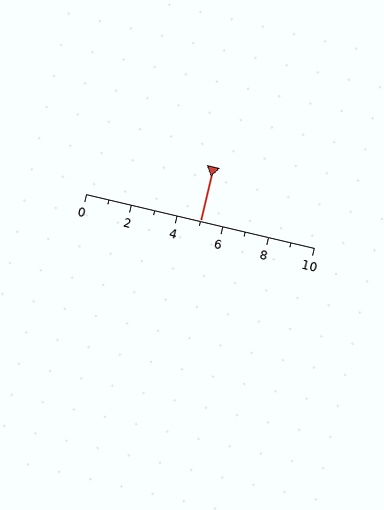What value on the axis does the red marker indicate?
The marker indicates approximately 5.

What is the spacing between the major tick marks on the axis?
The major ticks are spaced 2 apart.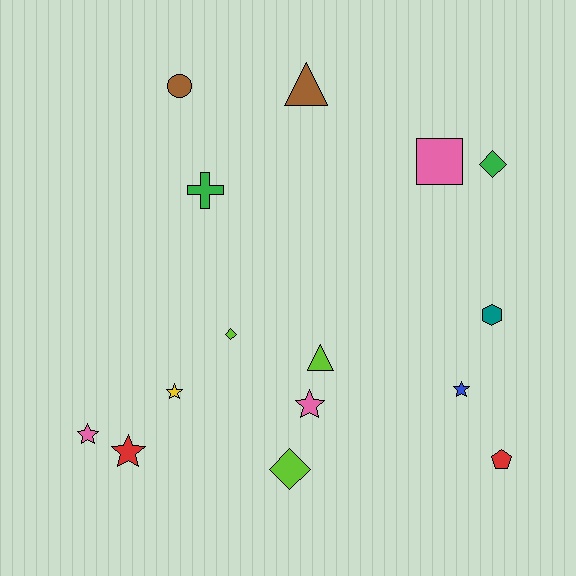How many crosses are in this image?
There is 1 cross.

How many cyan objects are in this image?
There are no cyan objects.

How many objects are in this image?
There are 15 objects.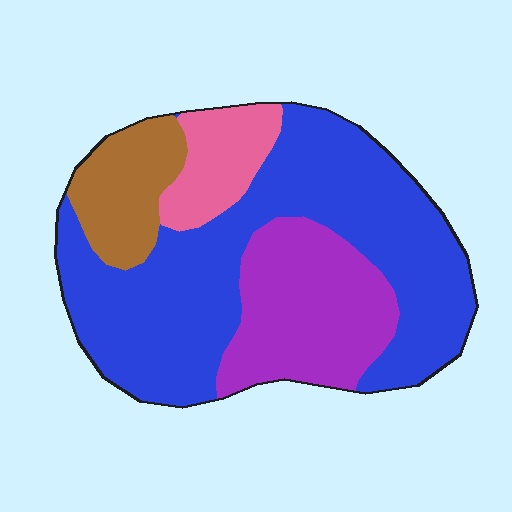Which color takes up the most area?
Blue, at roughly 55%.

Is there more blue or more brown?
Blue.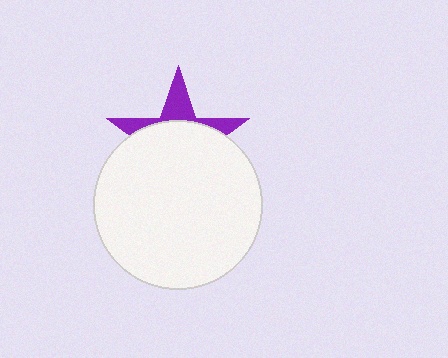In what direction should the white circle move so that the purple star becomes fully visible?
The white circle should move down. That is the shortest direction to clear the overlap and leave the purple star fully visible.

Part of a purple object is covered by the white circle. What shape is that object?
It is a star.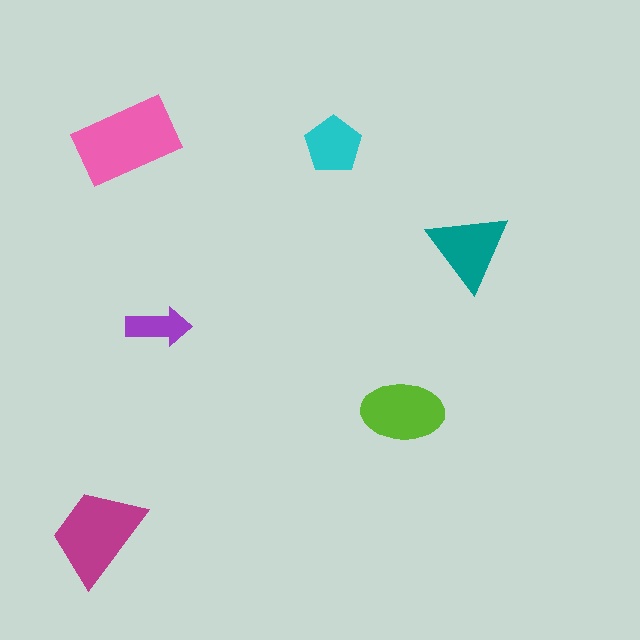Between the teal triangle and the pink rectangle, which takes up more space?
The pink rectangle.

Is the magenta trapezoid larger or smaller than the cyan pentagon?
Larger.